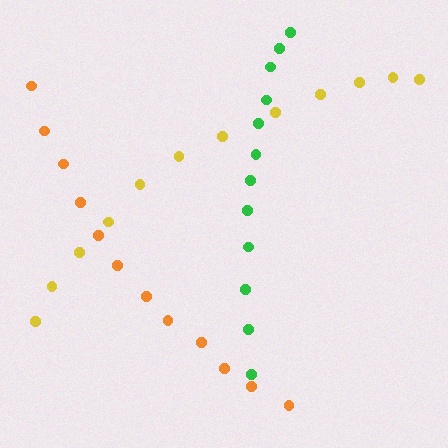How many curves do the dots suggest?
There are 3 distinct paths.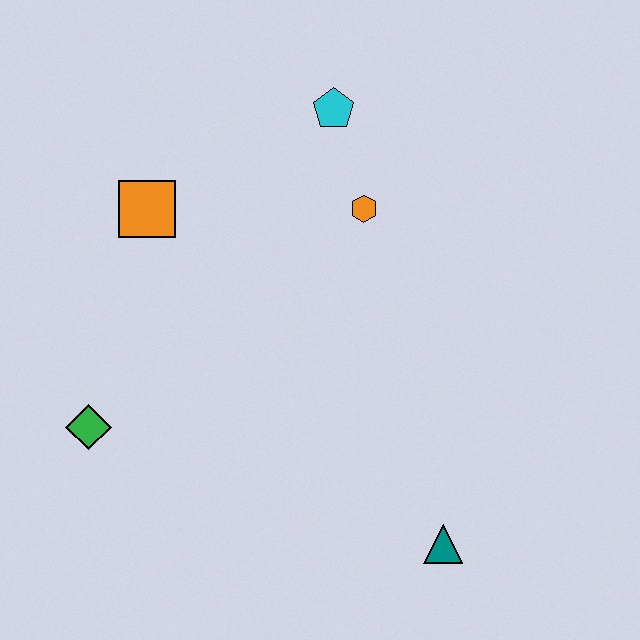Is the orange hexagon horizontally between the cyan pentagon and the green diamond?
No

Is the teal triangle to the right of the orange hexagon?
Yes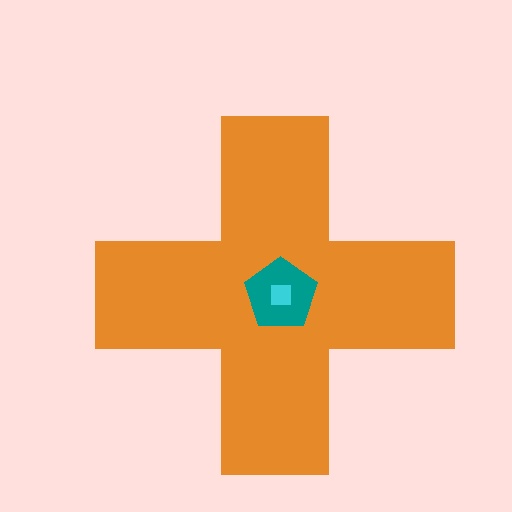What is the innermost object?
The cyan square.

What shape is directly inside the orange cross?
The teal pentagon.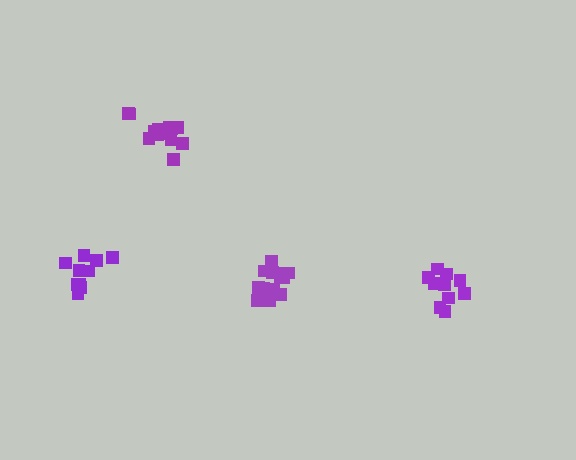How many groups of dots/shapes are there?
There are 4 groups.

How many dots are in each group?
Group 1: 10 dots, Group 2: 13 dots, Group 3: 14 dots, Group 4: 10 dots (47 total).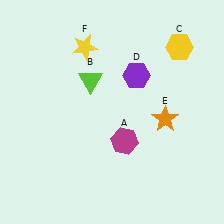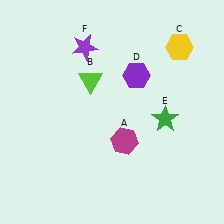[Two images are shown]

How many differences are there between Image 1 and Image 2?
There are 2 differences between the two images.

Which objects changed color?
E changed from orange to green. F changed from yellow to purple.